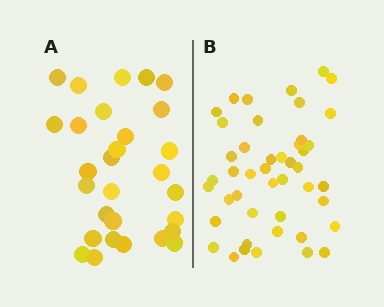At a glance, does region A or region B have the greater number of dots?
Region B (the right region) has more dots.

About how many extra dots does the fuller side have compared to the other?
Region B has approximately 15 more dots than region A.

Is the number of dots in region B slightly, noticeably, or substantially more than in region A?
Region B has substantially more. The ratio is roughly 1.6 to 1.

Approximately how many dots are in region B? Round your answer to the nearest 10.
About 40 dots. (The exact count is 45, which rounds to 40.)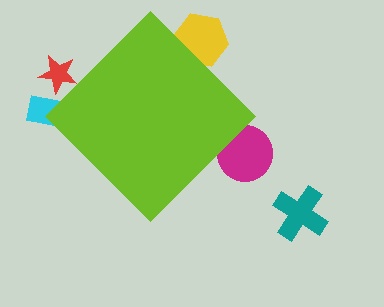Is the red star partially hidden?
Yes, the red star is partially hidden behind the lime diamond.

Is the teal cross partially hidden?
No, the teal cross is fully visible.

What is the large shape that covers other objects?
A lime diamond.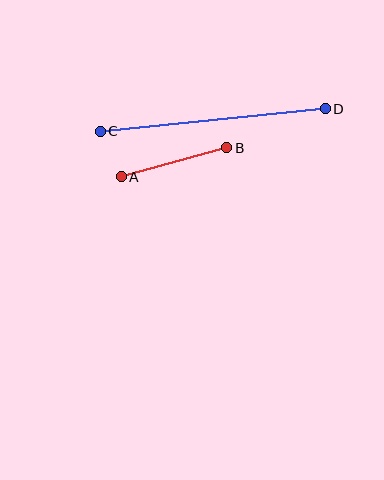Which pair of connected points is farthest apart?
Points C and D are farthest apart.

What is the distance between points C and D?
The distance is approximately 226 pixels.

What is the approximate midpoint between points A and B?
The midpoint is at approximately (174, 162) pixels.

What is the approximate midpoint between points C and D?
The midpoint is at approximately (213, 120) pixels.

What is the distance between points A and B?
The distance is approximately 109 pixels.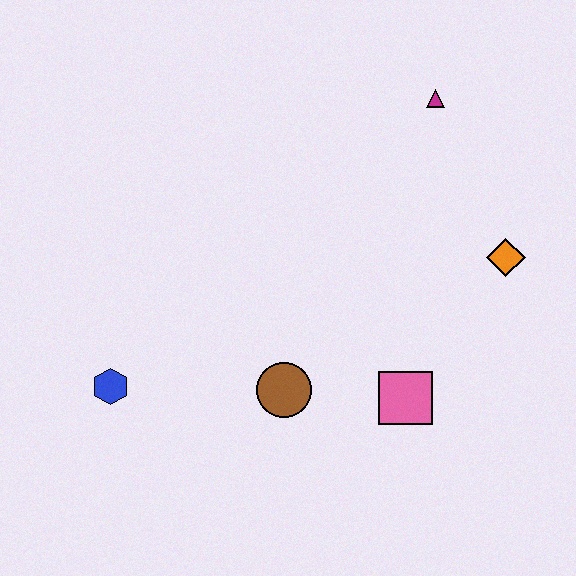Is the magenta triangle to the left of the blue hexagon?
No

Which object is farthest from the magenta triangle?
The blue hexagon is farthest from the magenta triangle.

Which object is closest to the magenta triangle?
The orange diamond is closest to the magenta triangle.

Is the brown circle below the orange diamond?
Yes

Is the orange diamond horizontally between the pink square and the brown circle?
No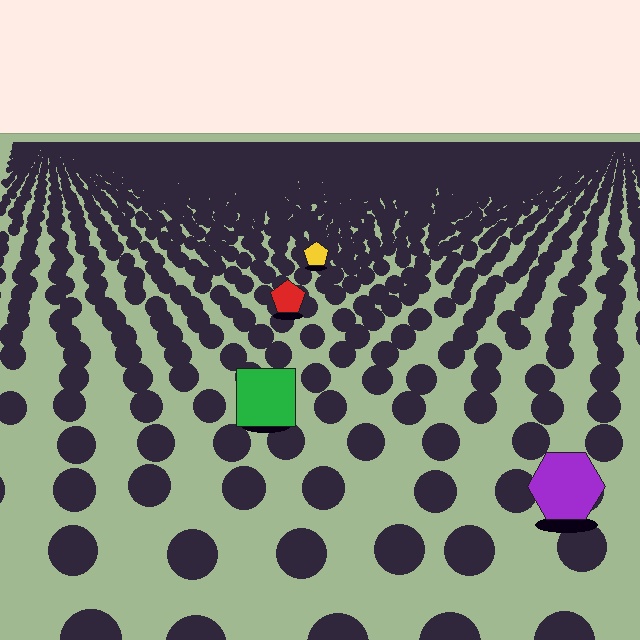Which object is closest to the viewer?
The purple hexagon is closest. The texture marks near it are larger and more spread out.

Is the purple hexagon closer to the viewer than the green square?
Yes. The purple hexagon is closer — you can tell from the texture gradient: the ground texture is coarser near it.